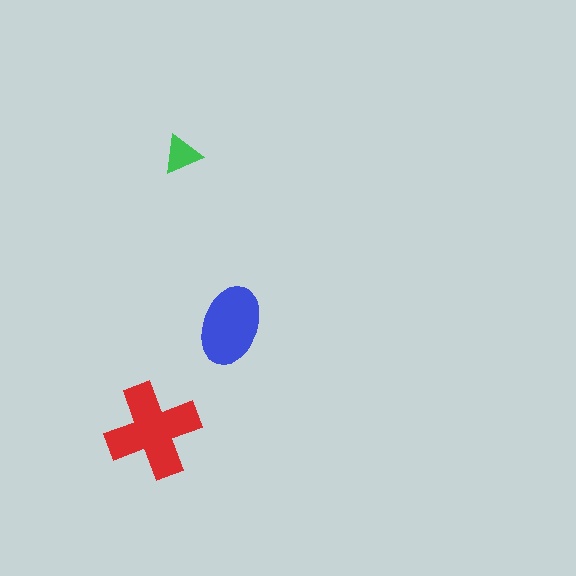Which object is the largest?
The red cross.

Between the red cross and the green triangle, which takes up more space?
The red cross.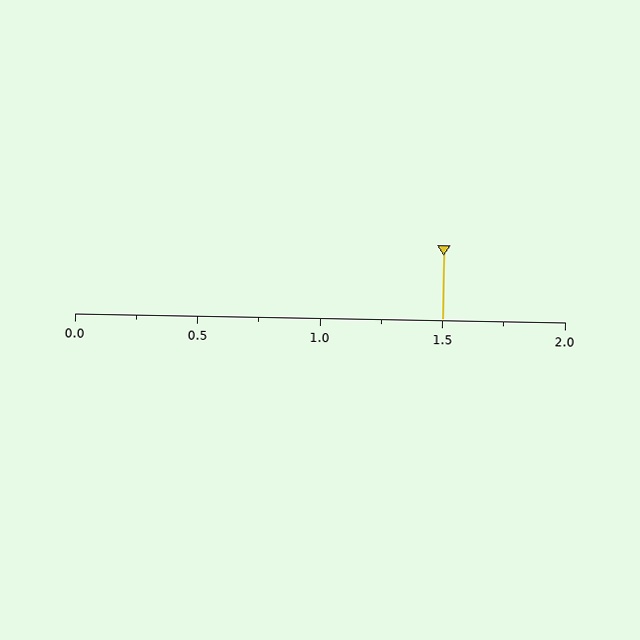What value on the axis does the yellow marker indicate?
The marker indicates approximately 1.5.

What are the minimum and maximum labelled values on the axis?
The axis runs from 0.0 to 2.0.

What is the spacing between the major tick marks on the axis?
The major ticks are spaced 0.5 apart.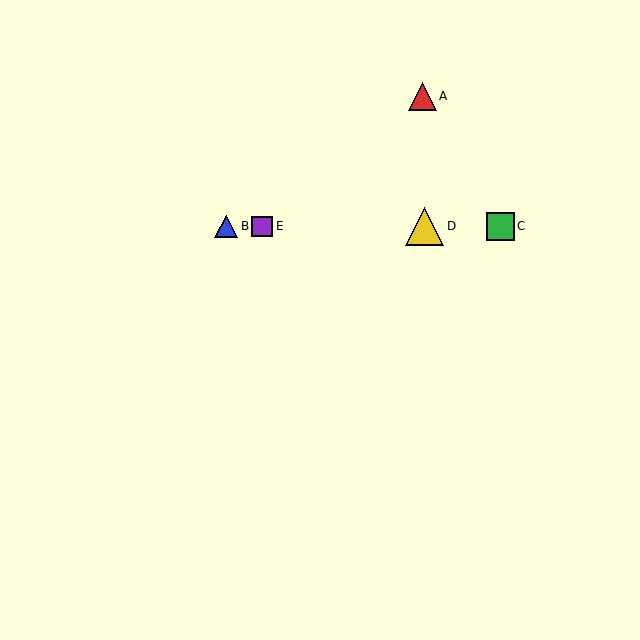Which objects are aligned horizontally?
Objects B, C, D, E are aligned horizontally.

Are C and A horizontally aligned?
No, C is at y≈226 and A is at y≈96.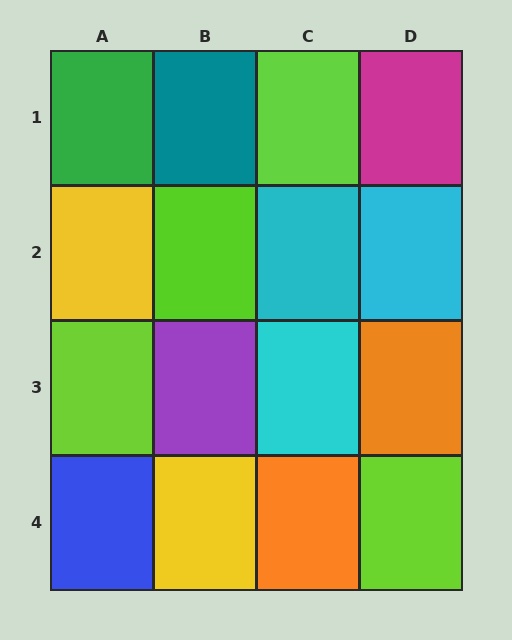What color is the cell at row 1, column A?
Green.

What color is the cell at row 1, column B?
Teal.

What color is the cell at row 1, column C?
Lime.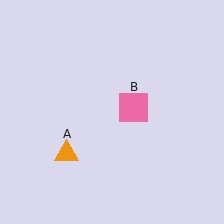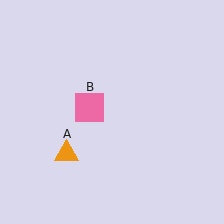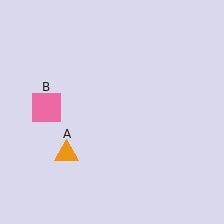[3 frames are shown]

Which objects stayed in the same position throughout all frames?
Orange triangle (object A) remained stationary.